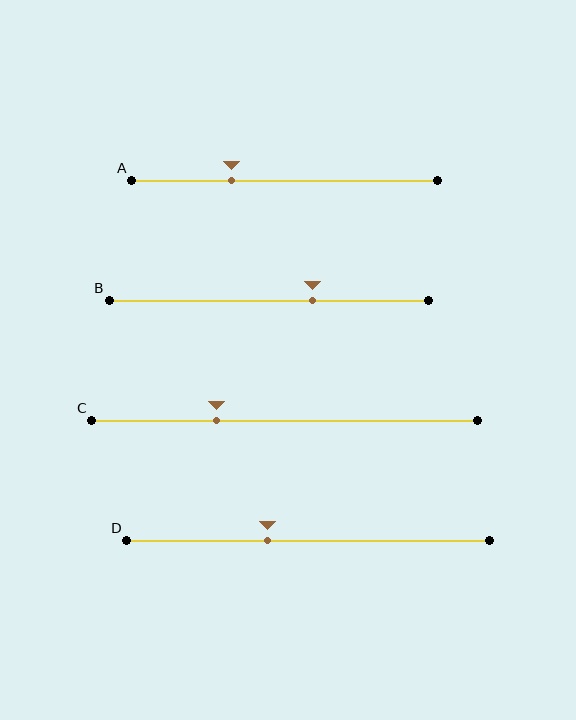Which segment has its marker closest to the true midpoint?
Segment D has its marker closest to the true midpoint.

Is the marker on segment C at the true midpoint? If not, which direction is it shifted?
No, the marker on segment C is shifted to the left by about 18% of the segment length.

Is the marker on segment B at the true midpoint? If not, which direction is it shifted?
No, the marker on segment B is shifted to the right by about 14% of the segment length.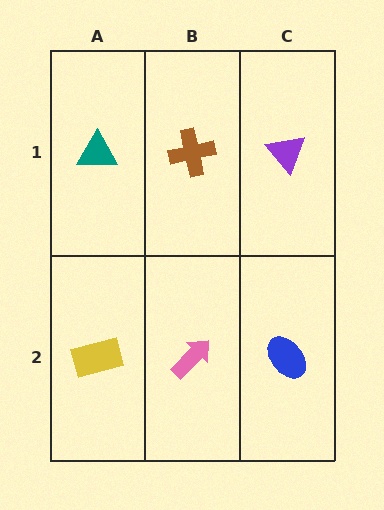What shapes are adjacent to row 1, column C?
A blue ellipse (row 2, column C), a brown cross (row 1, column B).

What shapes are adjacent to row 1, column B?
A pink arrow (row 2, column B), a teal triangle (row 1, column A), a purple triangle (row 1, column C).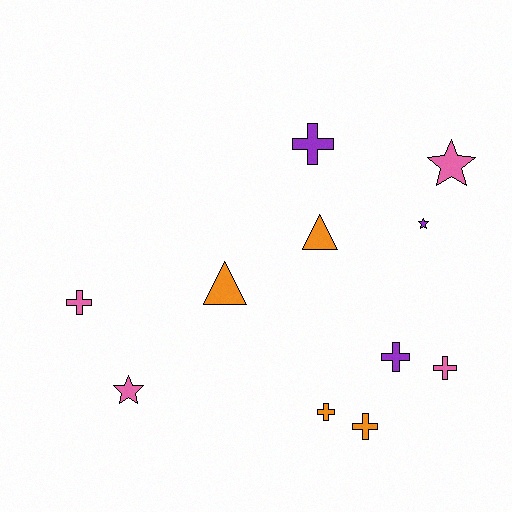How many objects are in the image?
There are 11 objects.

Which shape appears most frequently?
Cross, with 6 objects.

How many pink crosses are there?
There are 2 pink crosses.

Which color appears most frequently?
Pink, with 4 objects.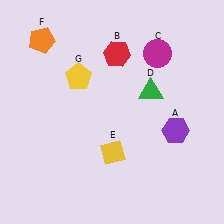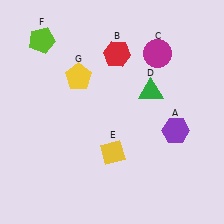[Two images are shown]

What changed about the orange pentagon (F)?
In Image 1, F is orange. In Image 2, it changed to lime.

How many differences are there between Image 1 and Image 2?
There is 1 difference between the two images.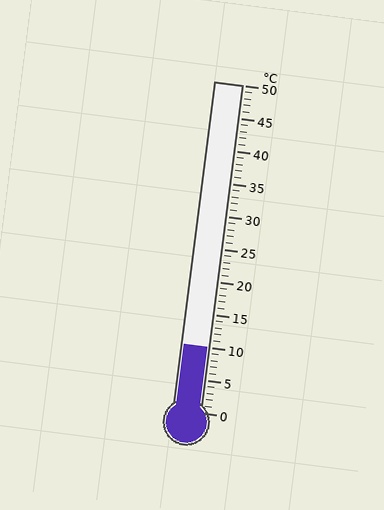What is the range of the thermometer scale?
The thermometer scale ranges from 0°C to 50°C.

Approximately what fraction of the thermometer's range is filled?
The thermometer is filled to approximately 20% of its range.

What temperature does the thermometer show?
The thermometer shows approximately 10°C.